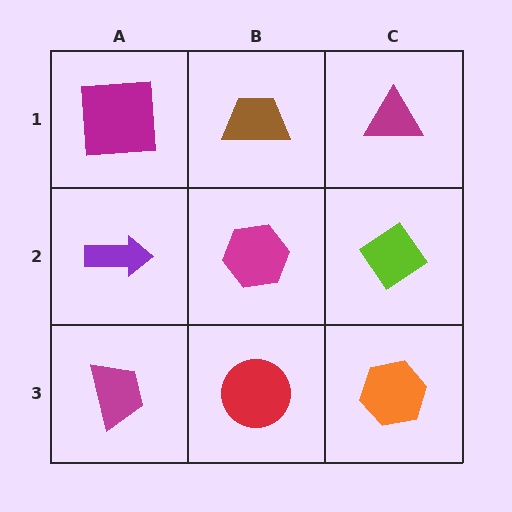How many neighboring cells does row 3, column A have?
2.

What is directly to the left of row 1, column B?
A magenta square.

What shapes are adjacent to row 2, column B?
A brown trapezoid (row 1, column B), a red circle (row 3, column B), a purple arrow (row 2, column A), a lime diamond (row 2, column C).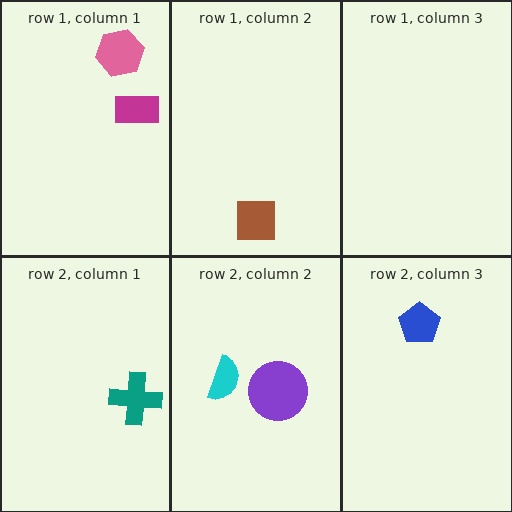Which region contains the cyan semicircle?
The row 2, column 2 region.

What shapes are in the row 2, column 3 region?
The blue pentagon.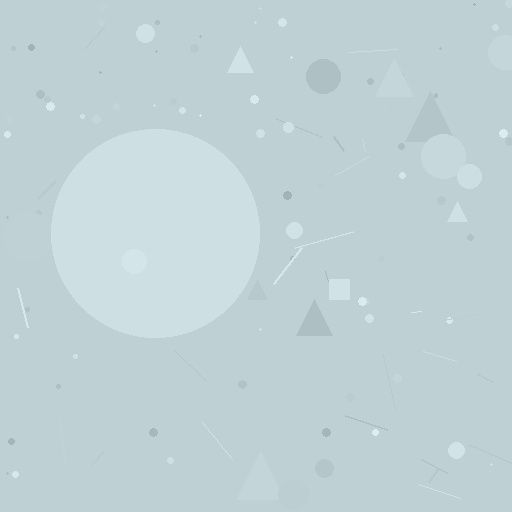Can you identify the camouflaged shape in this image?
The camouflaged shape is a circle.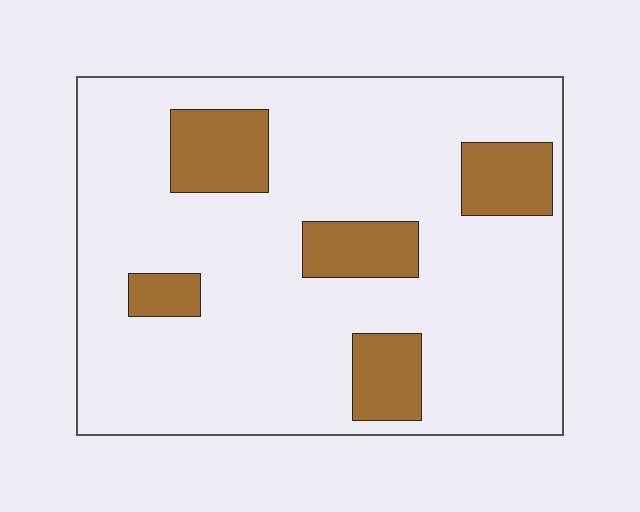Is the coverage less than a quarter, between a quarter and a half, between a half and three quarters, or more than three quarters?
Less than a quarter.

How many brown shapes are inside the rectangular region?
5.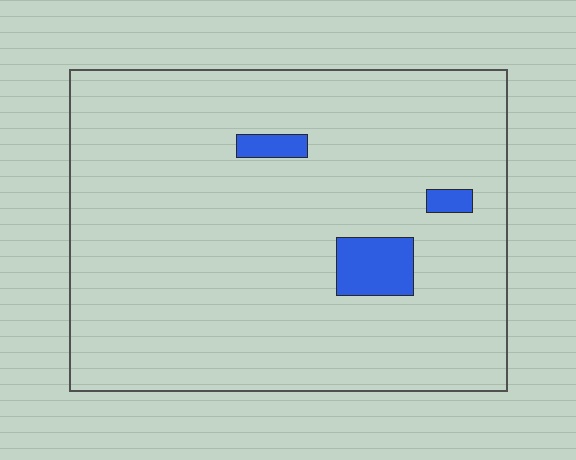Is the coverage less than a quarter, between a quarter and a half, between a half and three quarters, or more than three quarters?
Less than a quarter.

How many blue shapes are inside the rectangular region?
3.